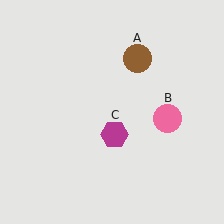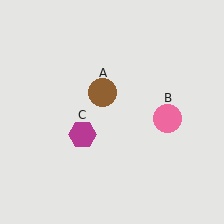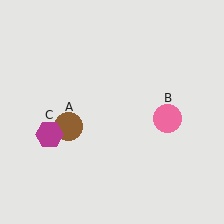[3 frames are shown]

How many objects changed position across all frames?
2 objects changed position: brown circle (object A), magenta hexagon (object C).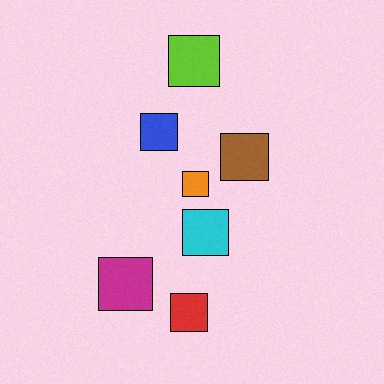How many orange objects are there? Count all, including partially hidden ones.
There is 1 orange object.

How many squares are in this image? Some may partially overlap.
There are 7 squares.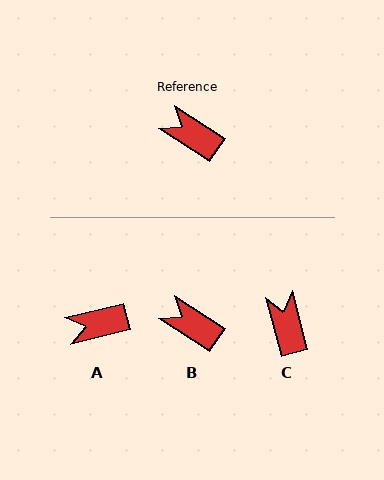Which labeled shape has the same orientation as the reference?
B.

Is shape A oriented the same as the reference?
No, it is off by about 47 degrees.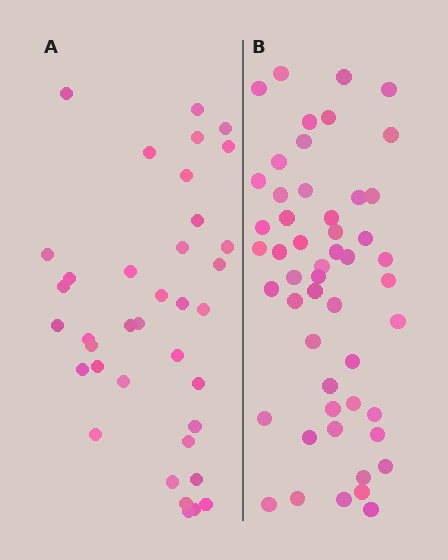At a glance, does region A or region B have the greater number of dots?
Region B (the right region) has more dots.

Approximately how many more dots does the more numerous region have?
Region B has approximately 15 more dots than region A.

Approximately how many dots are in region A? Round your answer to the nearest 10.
About 40 dots. (The exact count is 37, which rounds to 40.)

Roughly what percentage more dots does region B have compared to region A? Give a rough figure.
About 40% more.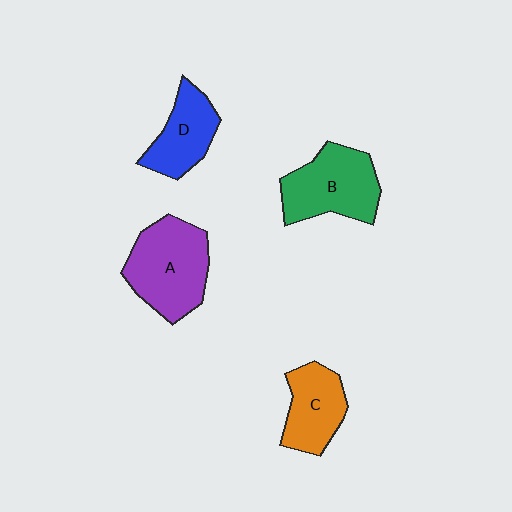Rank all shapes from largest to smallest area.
From largest to smallest: A (purple), B (green), C (orange), D (blue).